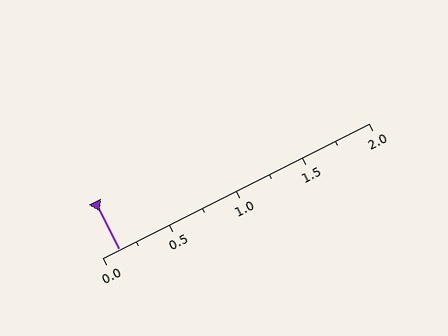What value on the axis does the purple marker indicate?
The marker indicates approximately 0.12.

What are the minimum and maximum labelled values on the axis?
The axis runs from 0.0 to 2.0.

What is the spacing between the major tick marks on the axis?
The major ticks are spaced 0.5 apart.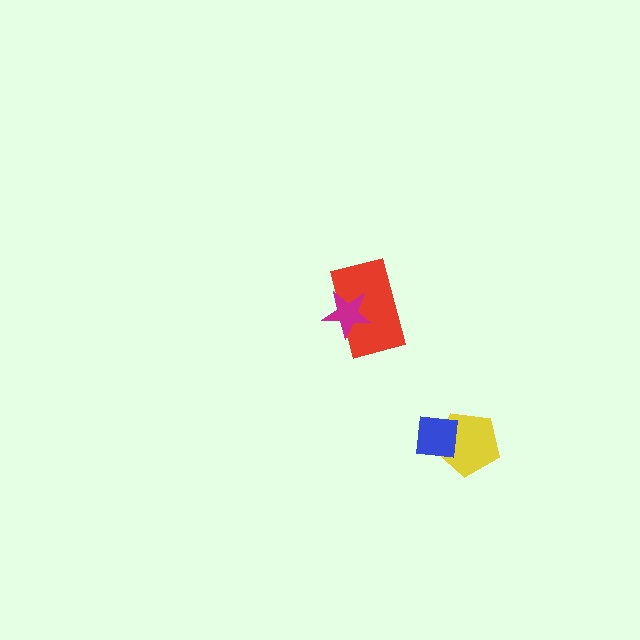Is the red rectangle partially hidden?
Yes, it is partially covered by another shape.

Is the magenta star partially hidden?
No, no other shape covers it.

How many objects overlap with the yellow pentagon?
1 object overlaps with the yellow pentagon.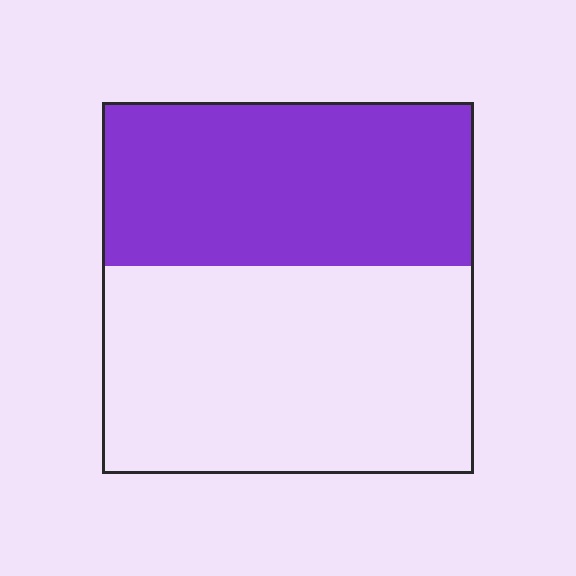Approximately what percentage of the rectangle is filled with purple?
Approximately 45%.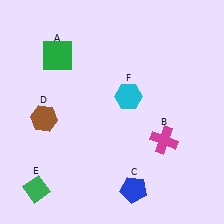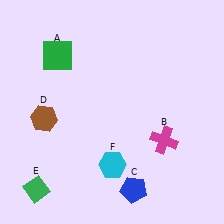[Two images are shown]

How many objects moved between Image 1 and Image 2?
1 object moved between the two images.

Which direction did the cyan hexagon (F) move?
The cyan hexagon (F) moved down.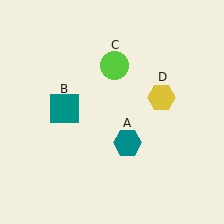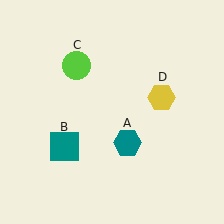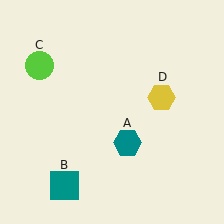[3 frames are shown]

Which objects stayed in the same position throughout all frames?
Teal hexagon (object A) and yellow hexagon (object D) remained stationary.